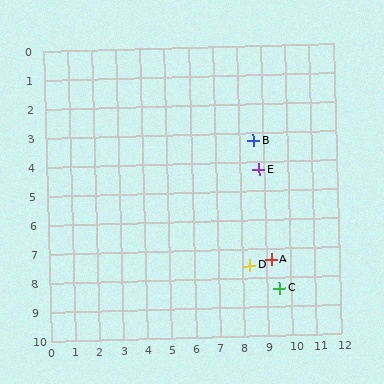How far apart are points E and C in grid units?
Points E and C are about 4.2 grid units apart.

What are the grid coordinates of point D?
Point D is at approximately (8.3, 7.6).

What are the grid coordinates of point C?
Point C is at approximately (9.5, 8.4).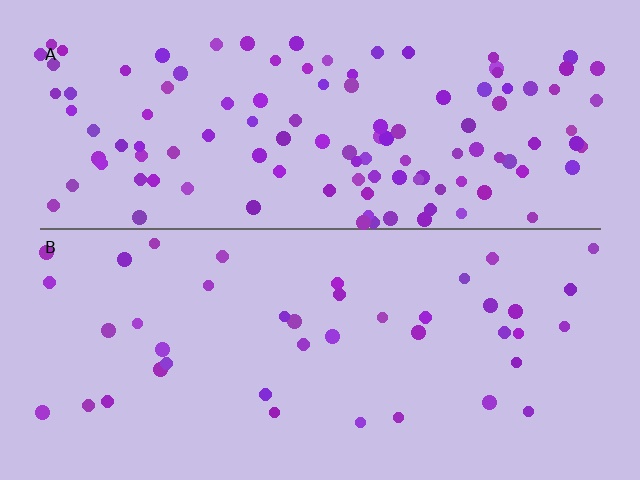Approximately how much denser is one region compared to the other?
Approximately 2.8× — region A over region B.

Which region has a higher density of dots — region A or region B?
A (the top).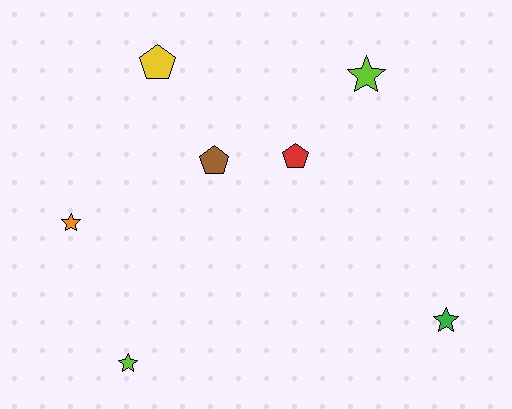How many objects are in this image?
There are 7 objects.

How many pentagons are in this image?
There are 3 pentagons.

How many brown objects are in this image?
There is 1 brown object.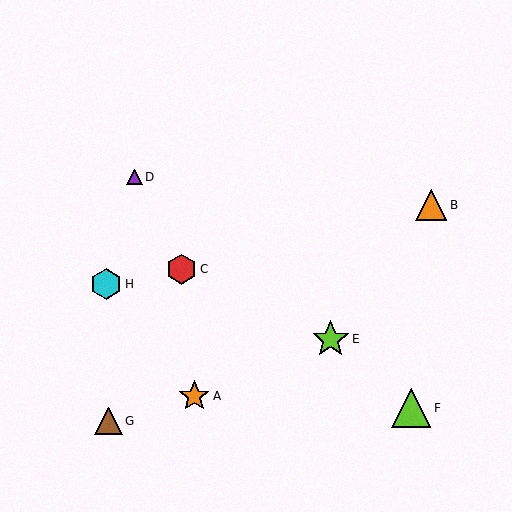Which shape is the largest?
The lime triangle (labeled F) is the largest.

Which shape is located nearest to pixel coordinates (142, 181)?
The purple triangle (labeled D) at (134, 177) is nearest to that location.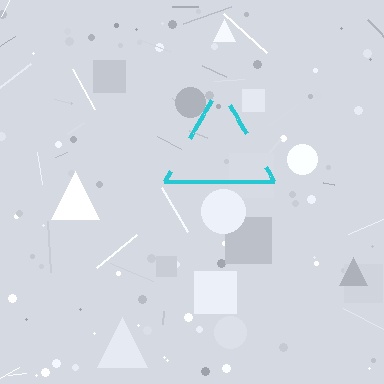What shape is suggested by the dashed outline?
The dashed outline suggests a triangle.